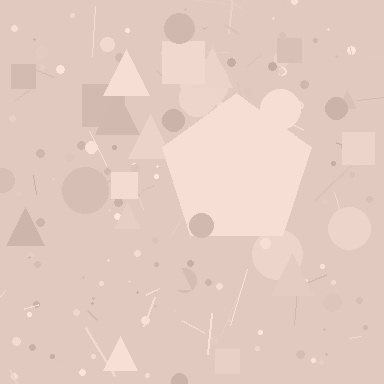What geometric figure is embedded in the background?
A pentagon is embedded in the background.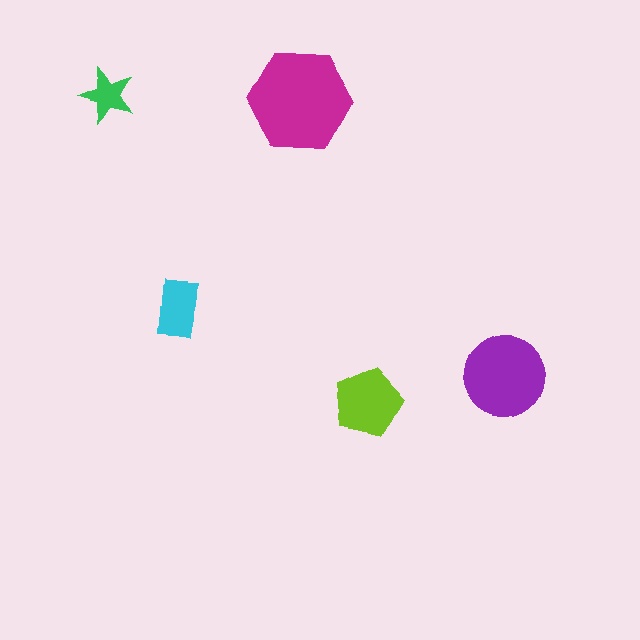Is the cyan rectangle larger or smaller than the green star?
Larger.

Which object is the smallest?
The green star.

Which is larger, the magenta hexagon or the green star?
The magenta hexagon.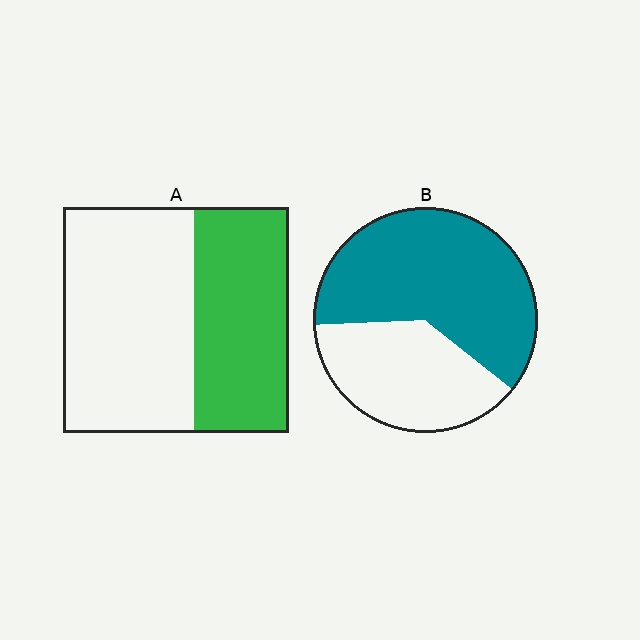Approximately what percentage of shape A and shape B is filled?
A is approximately 40% and B is approximately 60%.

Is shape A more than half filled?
No.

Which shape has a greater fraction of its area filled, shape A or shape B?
Shape B.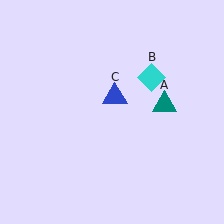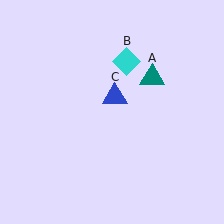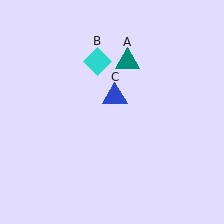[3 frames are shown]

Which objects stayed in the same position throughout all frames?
Blue triangle (object C) remained stationary.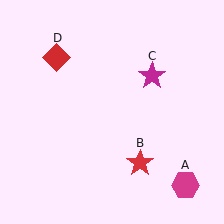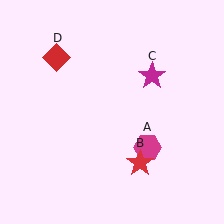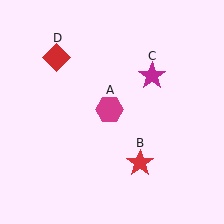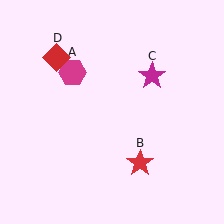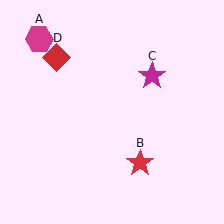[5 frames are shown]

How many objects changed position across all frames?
1 object changed position: magenta hexagon (object A).